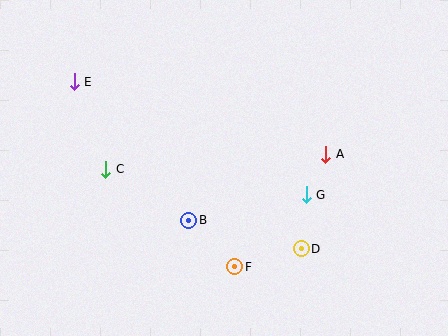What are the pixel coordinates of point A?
Point A is at (326, 154).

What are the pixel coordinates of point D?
Point D is at (301, 249).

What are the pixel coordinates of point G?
Point G is at (306, 195).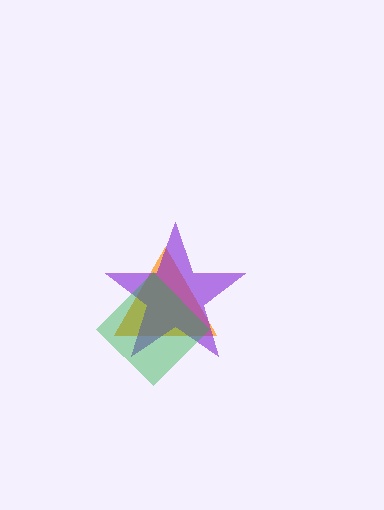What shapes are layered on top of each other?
The layered shapes are: an orange triangle, a purple star, a green diamond.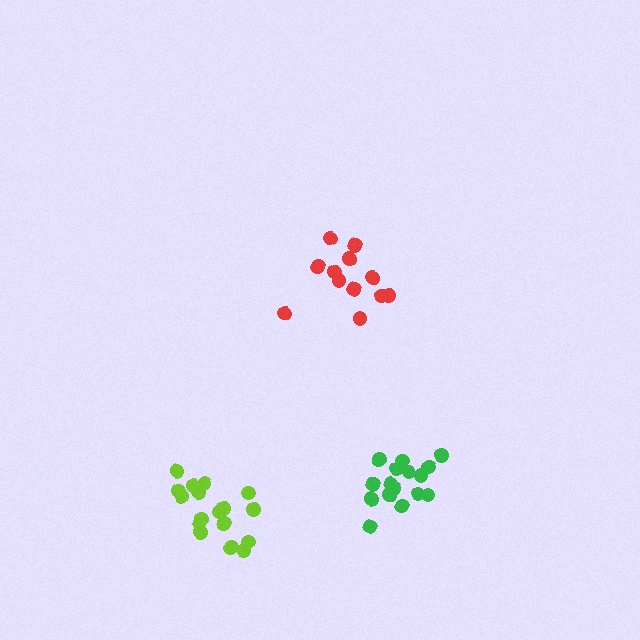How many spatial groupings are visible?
There are 3 spatial groupings.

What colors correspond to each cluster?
The clusters are colored: green, red, lime.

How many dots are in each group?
Group 1: 17 dots, Group 2: 13 dots, Group 3: 18 dots (48 total).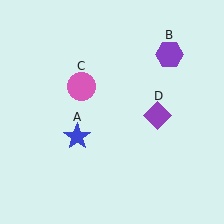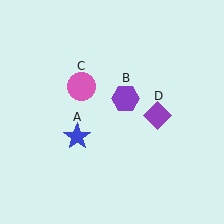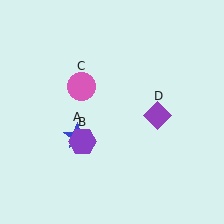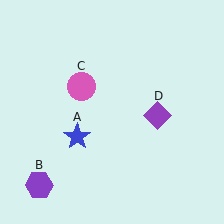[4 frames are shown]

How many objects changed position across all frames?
1 object changed position: purple hexagon (object B).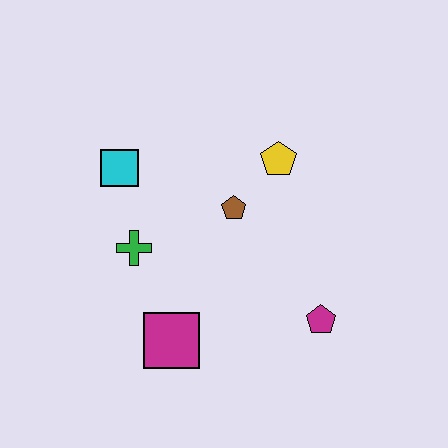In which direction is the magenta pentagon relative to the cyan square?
The magenta pentagon is to the right of the cyan square.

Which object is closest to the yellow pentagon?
The brown pentagon is closest to the yellow pentagon.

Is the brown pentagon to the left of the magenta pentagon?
Yes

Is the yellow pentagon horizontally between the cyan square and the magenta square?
No